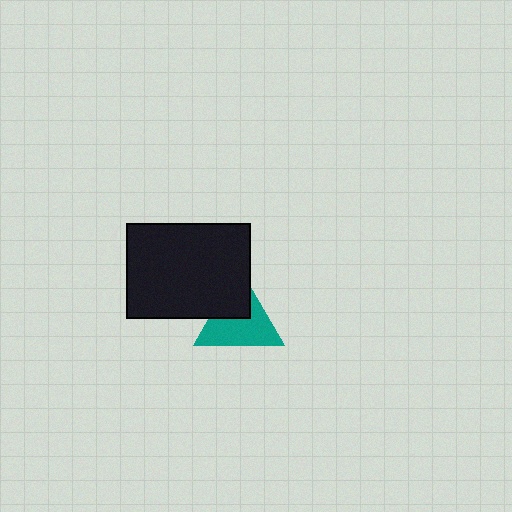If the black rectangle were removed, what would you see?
You would see the complete teal triangle.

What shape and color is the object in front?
The object in front is a black rectangle.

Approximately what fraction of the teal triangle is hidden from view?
Roughly 38% of the teal triangle is hidden behind the black rectangle.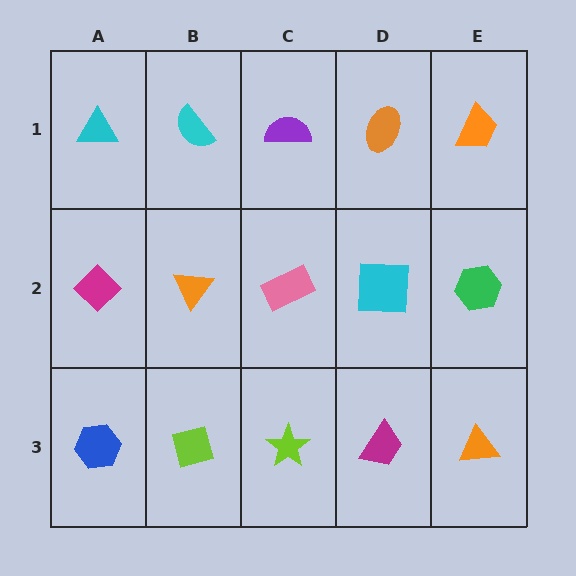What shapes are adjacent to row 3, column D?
A cyan square (row 2, column D), a lime star (row 3, column C), an orange triangle (row 3, column E).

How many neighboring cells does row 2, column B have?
4.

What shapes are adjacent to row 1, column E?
A green hexagon (row 2, column E), an orange ellipse (row 1, column D).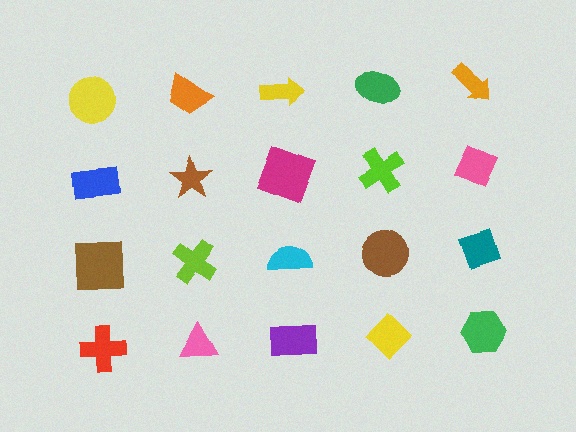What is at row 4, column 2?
A pink triangle.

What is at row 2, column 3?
A magenta square.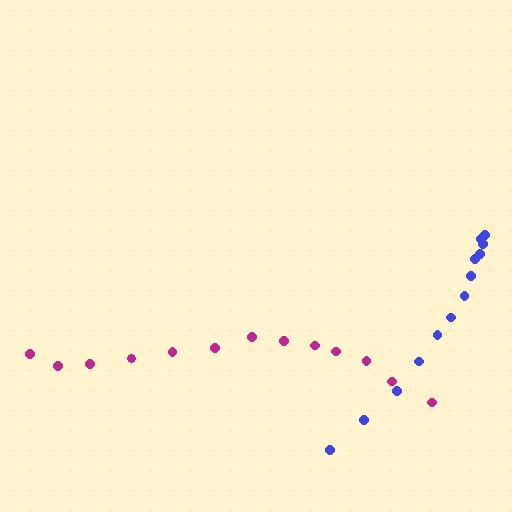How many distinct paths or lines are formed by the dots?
There are 2 distinct paths.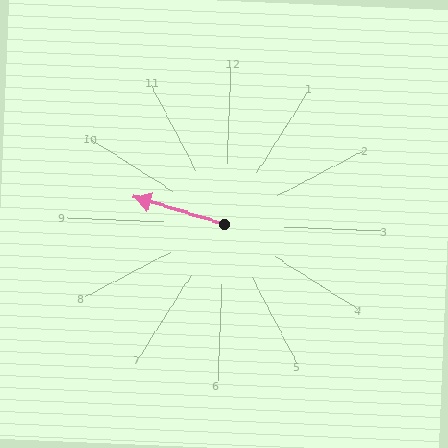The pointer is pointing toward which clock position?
Roughly 9 o'clock.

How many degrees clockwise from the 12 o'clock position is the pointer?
Approximately 284 degrees.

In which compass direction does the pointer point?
West.